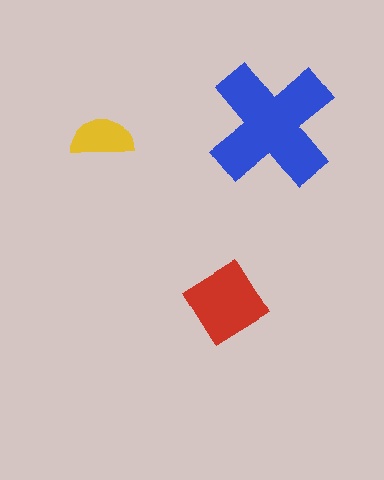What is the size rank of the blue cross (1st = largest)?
1st.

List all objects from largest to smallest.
The blue cross, the red diamond, the yellow semicircle.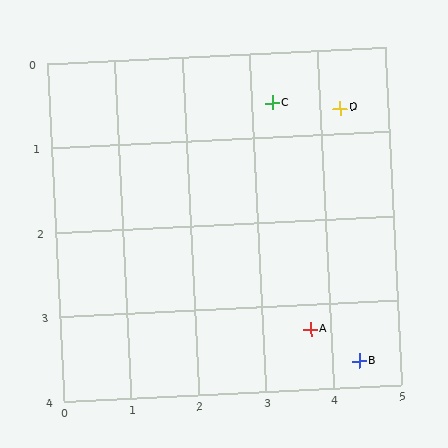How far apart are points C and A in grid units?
Points C and A are about 2.7 grid units apart.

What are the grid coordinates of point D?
Point D is at approximately (4.3, 0.7).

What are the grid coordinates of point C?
Point C is at approximately (3.3, 0.6).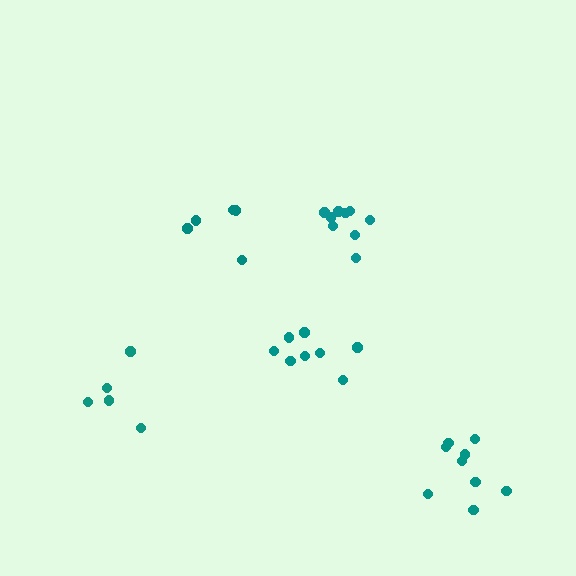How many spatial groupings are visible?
There are 5 spatial groupings.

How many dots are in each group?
Group 1: 5 dots, Group 2: 9 dots, Group 3: 9 dots, Group 4: 5 dots, Group 5: 8 dots (36 total).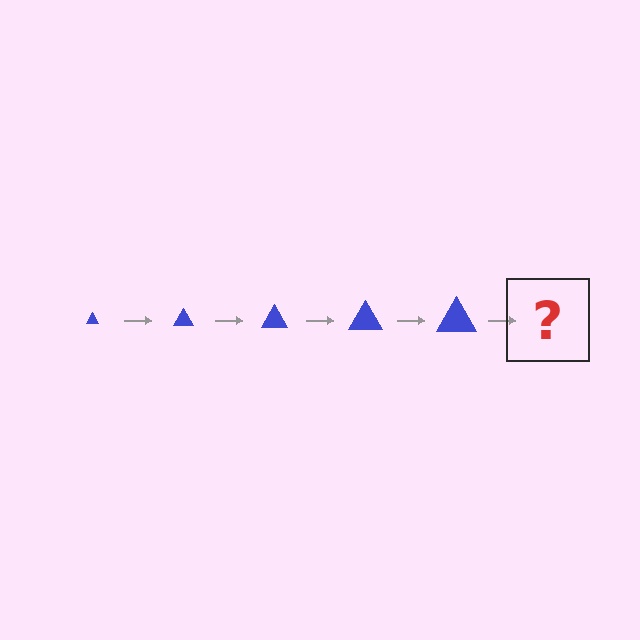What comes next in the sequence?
The next element should be a blue triangle, larger than the previous one.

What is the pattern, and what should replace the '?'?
The pattern is that the triangle gets progressively larger each step. The '?' should be a blue triangle, larger than the previous one.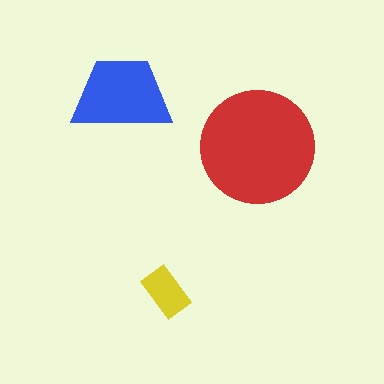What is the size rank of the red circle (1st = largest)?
1st.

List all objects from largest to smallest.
The red circle, the blue trapezoid, the yellow rectangle.